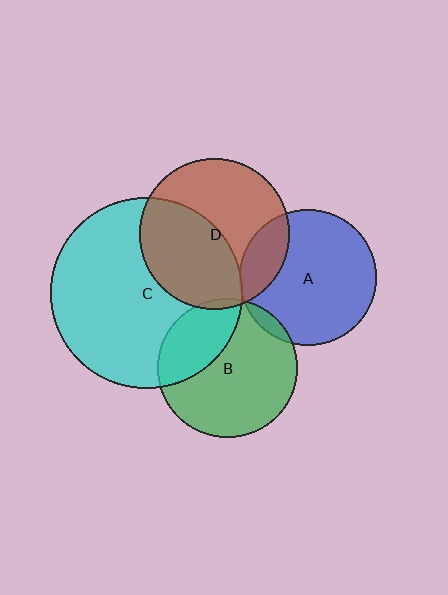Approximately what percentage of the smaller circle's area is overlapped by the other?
Approximately 30%.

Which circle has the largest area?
Circle C (cyan).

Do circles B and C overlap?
Yes.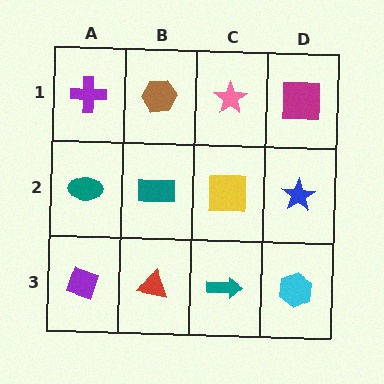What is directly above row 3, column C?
A yellow square.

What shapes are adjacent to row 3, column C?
A yellow square (row 2, column C), a red triangle (row 3, column B), a cyan hexagon (row 3, column D).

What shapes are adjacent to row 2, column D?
A magenta square (row 1, column D), a cyan hexagon (row 3, column D), a yellow square (row 2, column C).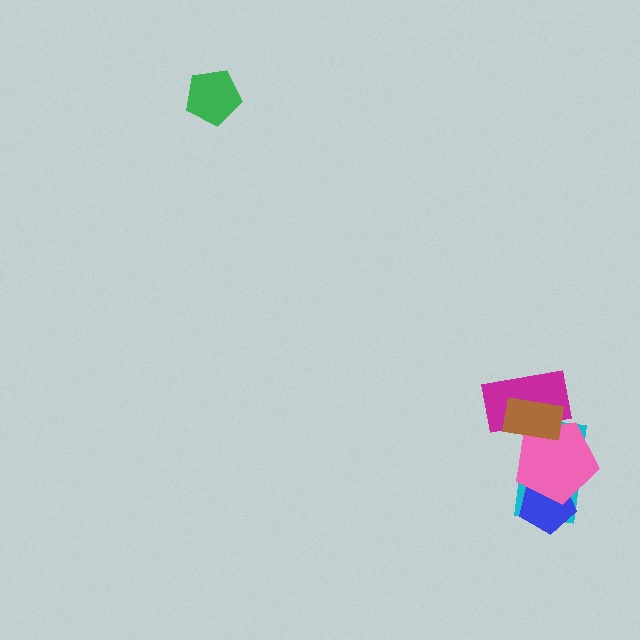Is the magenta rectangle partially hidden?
Yes, it is partially covered by another shape.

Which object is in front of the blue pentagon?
The pink pentagon is in front of the blue pentagon.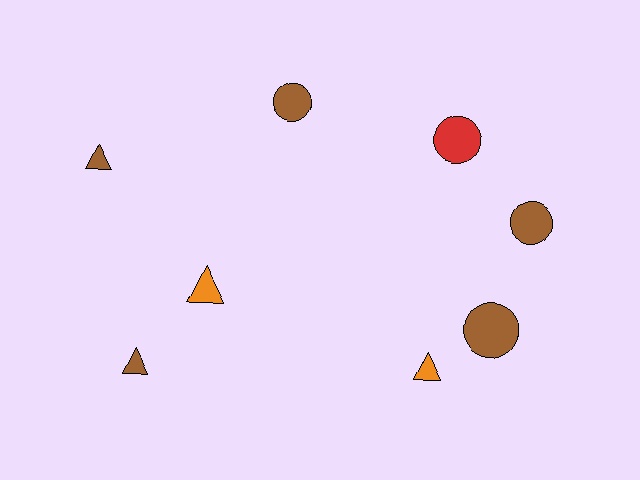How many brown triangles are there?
There are 2 brown triangles.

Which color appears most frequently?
Brown, with 5 objects.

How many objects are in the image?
There are 8 objects.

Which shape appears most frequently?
Circle, with 4 objects.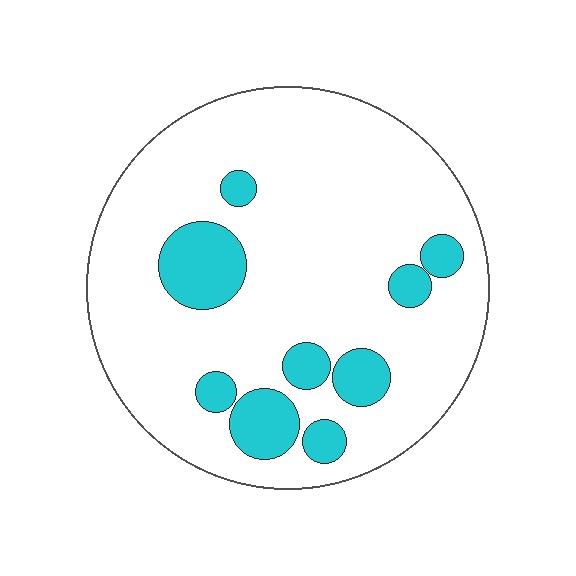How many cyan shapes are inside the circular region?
9.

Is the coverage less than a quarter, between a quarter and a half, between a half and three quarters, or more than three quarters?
Less than a quarter.